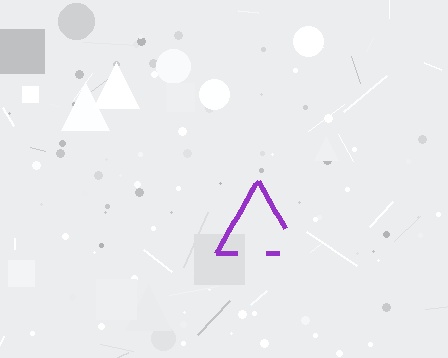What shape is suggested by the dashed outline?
The dashed outline suggests a triangle.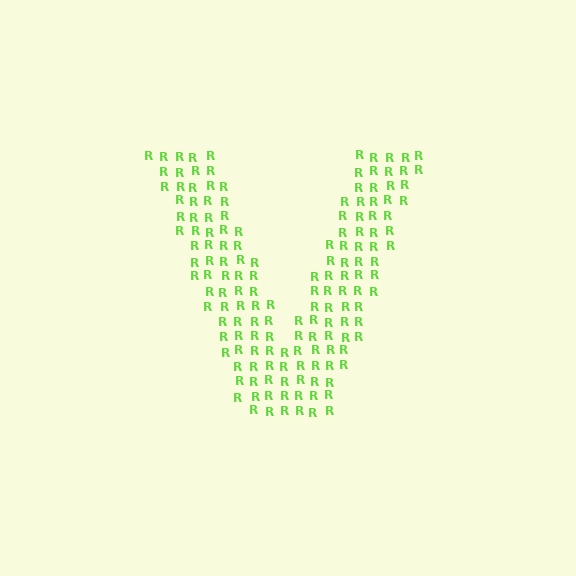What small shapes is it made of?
It is made of small letter R's.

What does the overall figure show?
The overall figure shows the letter V.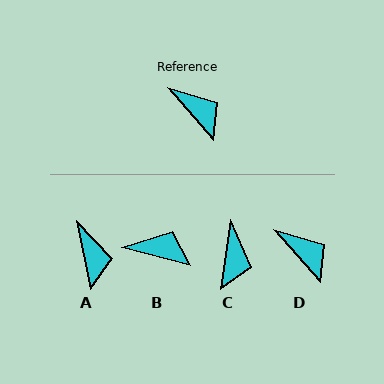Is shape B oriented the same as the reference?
No, it is off by about 34 degrees.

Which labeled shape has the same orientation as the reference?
D.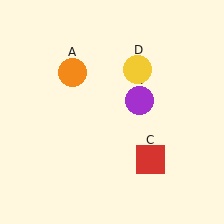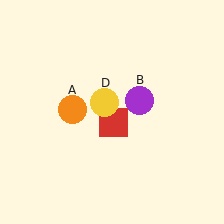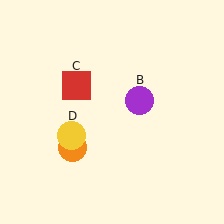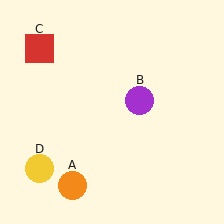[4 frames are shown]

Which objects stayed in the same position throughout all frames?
Purple circle (object B) remained stationary.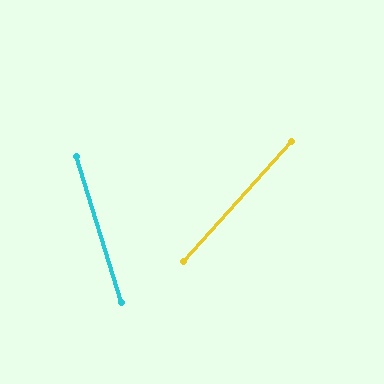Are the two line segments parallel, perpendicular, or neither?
Neither parallel nor perpendicular — they differ by about 59°.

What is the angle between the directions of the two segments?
Approximately 59 degrees.